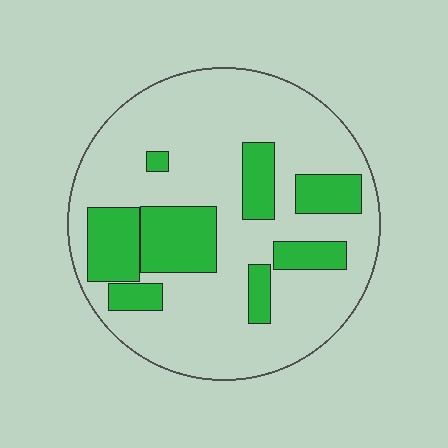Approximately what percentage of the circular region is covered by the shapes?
Approximately 25%.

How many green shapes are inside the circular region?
8.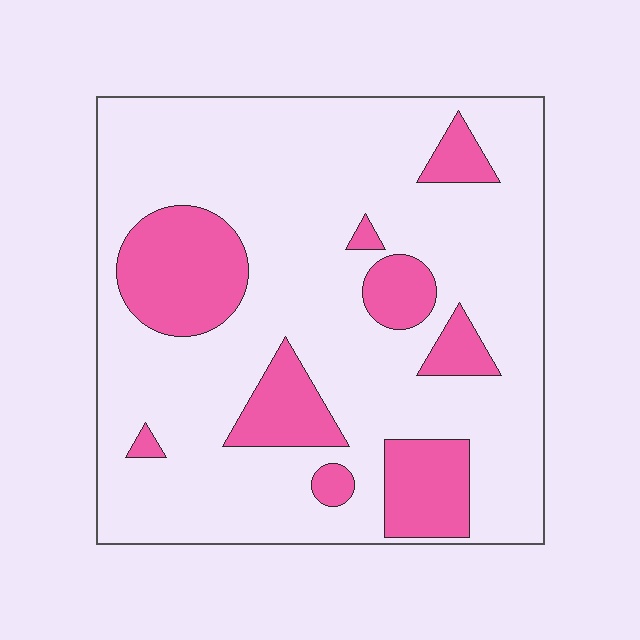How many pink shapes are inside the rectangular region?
9.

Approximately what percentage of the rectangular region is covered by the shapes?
Approximately 20%.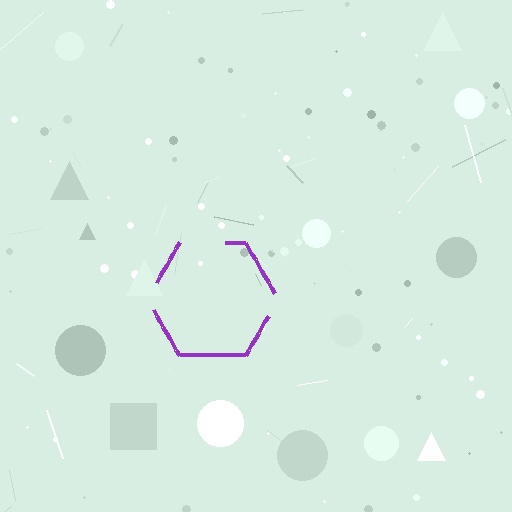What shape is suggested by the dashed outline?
The dashed outline suggests a hexagon.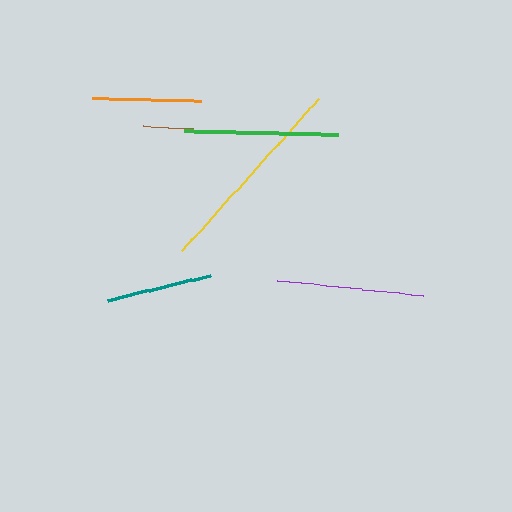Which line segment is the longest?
The yellow line is the longest at approximately 204 pixels.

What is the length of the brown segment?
The brown segment is approximately 101 pixels long.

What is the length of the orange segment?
The orange segment is approximately 109 pixels long.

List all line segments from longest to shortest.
From longest to shortest: yellow, green, purple, orange, teal, brown.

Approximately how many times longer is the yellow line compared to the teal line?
The yellow line is approximately 1.9 times the length of the teal line.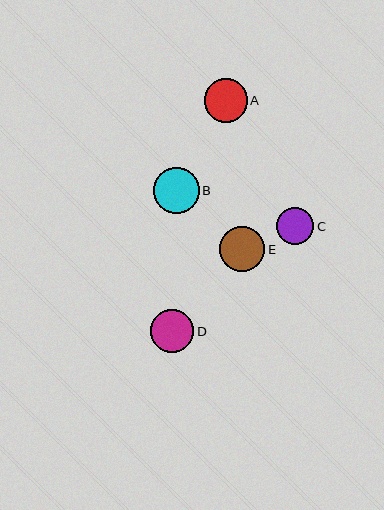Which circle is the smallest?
Circle C is the smallest with a size of approximately 37 pixels.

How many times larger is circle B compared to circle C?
Circle B is approximately 1.3 times the size of circle C.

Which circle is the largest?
Circle B is the largest with a size of approximately 46 pixels.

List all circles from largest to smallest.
From largest to smallest: B, E, A, D, C.